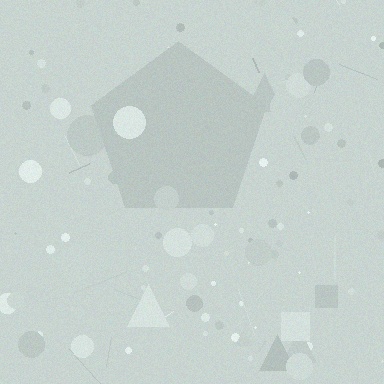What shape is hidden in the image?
A pentagon is hidden in the image.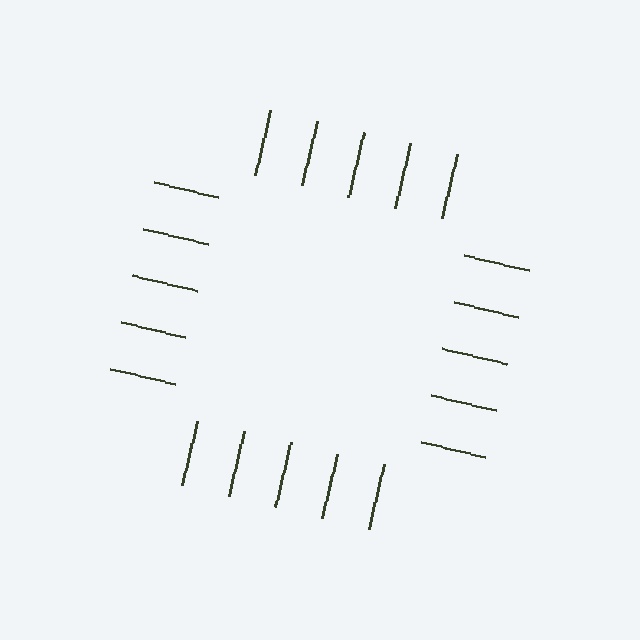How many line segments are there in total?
20 — 5 along each of the 4 edges.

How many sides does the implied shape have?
4 sides — the line-ends trace a square.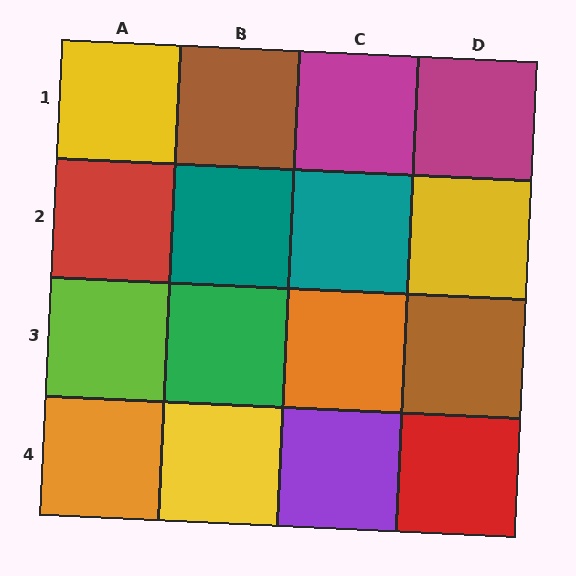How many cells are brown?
2 cells are brown.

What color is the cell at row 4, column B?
Yellow.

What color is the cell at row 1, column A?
Yellow.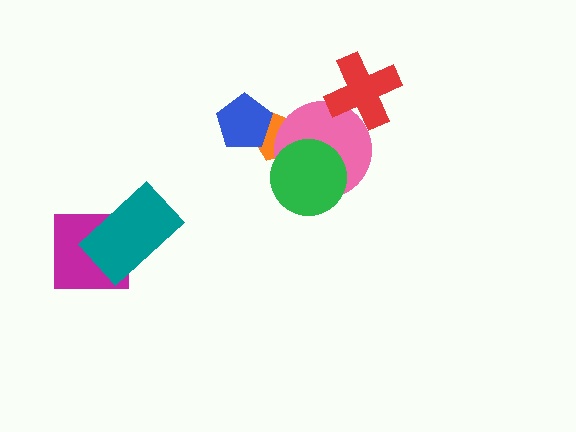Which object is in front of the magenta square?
The teal rectangle is in front of the magenta square.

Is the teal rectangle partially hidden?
No, no other shape covers it.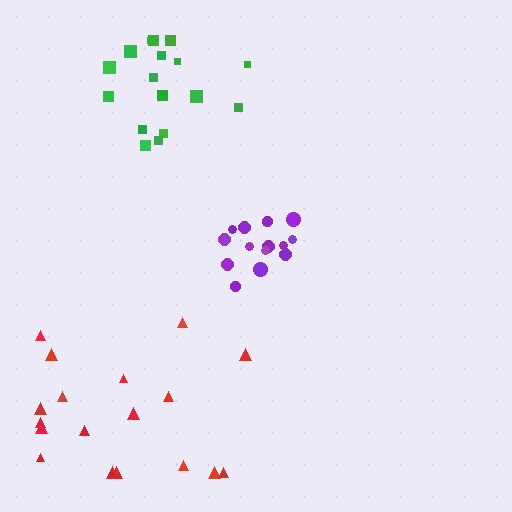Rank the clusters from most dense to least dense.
purple, green, red.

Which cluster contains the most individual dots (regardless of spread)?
Red (20).